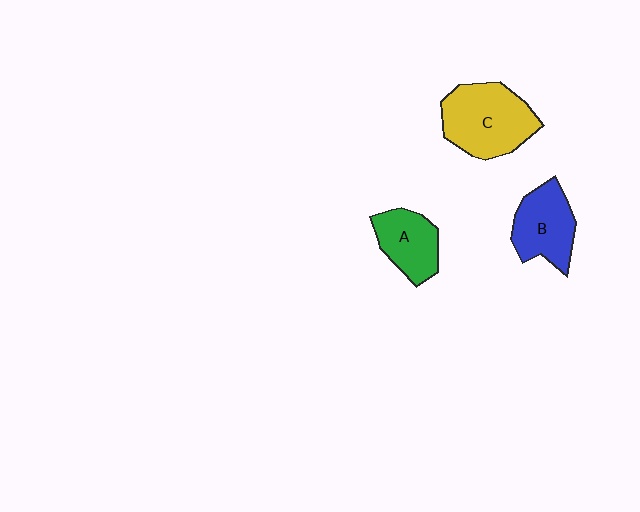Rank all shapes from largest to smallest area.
From largest to smallest: C (yellow), B (blue), A (green).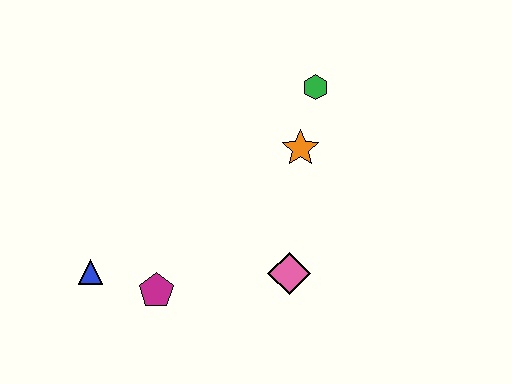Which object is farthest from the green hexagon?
The blue triangle is farthest from the green hexagon.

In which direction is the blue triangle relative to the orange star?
The blue triangle is to the left of the orange star.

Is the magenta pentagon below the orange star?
Yes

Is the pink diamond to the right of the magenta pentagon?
Yes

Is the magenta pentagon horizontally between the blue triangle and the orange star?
Yes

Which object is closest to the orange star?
The green hexagon is closest to the orange star.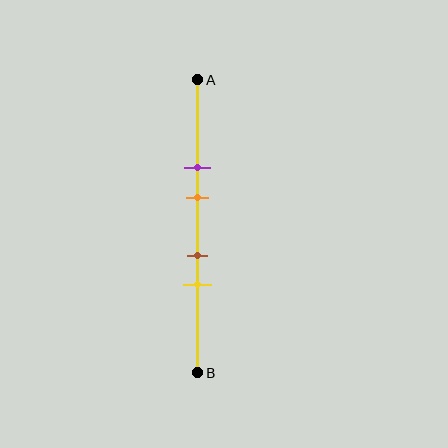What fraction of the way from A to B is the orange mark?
The orange mark is approximately 40% (0.4) of the way from A to B.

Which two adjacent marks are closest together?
The brown and yellow marks are the closest adjacent pair.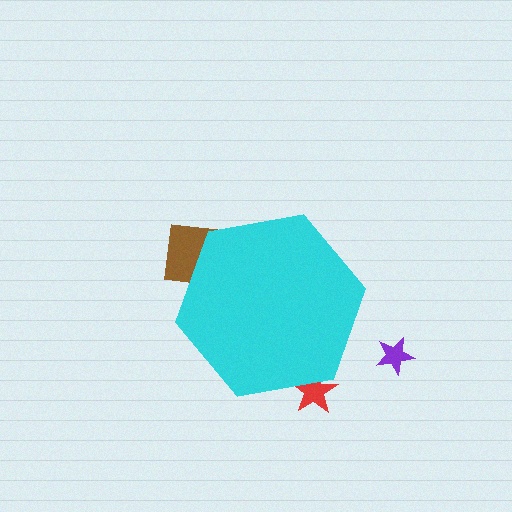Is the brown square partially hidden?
Yes, the brown square is partially hidden behind the cyan hexagon.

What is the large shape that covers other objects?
A cyan hexagon.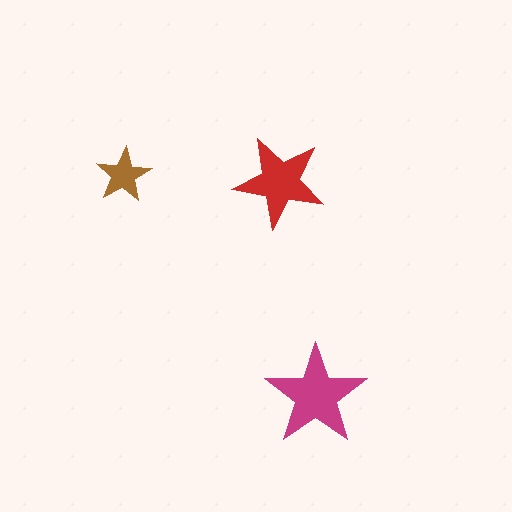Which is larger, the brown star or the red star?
The red one.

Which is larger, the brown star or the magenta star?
The magenta one.